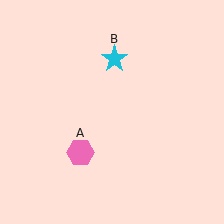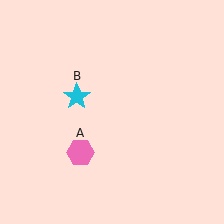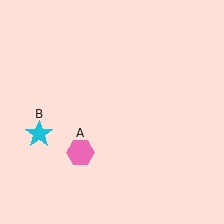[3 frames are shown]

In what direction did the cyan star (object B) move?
The cyan star (object B) moved down and to the left.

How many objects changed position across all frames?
1 object changed position: cyan star (object B).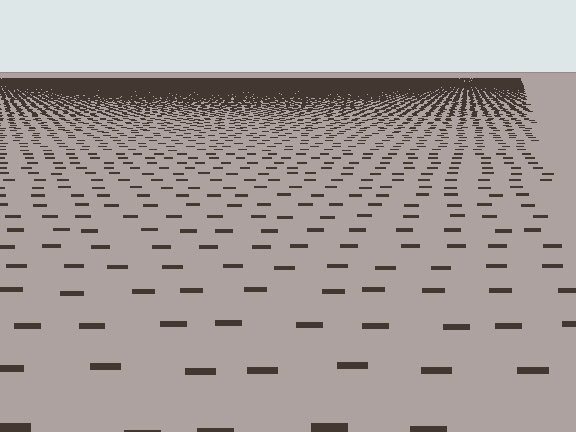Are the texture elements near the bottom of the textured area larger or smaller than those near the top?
Larger. Near the bottom, elements are closer to the viewer and appear at a bigger on-screen size.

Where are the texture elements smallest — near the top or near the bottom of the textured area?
Near the top.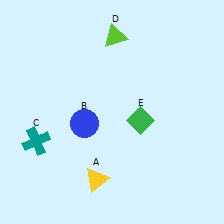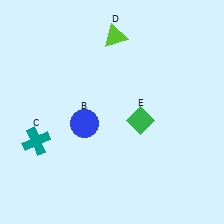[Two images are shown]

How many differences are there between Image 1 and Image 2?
There is 1 difference between the two images.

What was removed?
The yellow triangle (A) was removed in Image 2.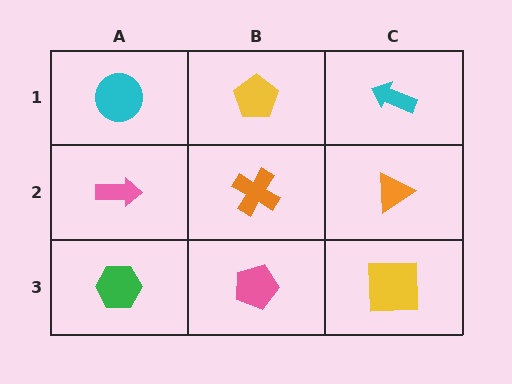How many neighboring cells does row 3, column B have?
3.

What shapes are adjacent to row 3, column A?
A pink arrow (row 2, column A), a pink pentagon (row 3, column B).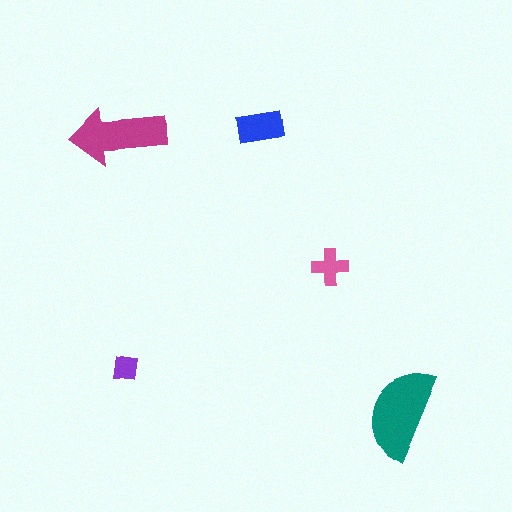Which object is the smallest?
The purple square.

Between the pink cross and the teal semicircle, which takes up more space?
The teal semicircle.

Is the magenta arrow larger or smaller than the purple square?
Larger.